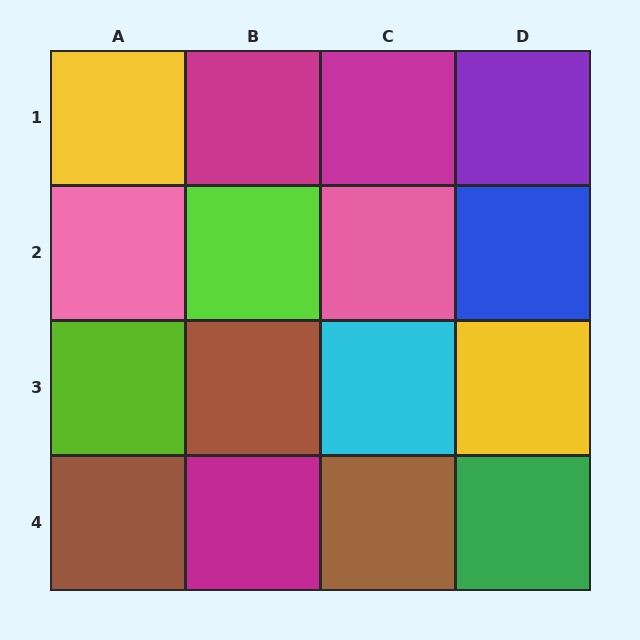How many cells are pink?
2 cells are pink.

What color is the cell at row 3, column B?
Brown.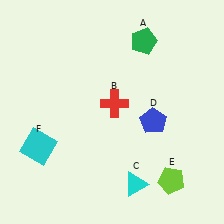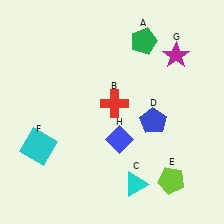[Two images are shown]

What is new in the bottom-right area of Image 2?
A blue diamond (H) was added in the bottom-right area of Image 2.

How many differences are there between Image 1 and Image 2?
There are 2 differences between the two images.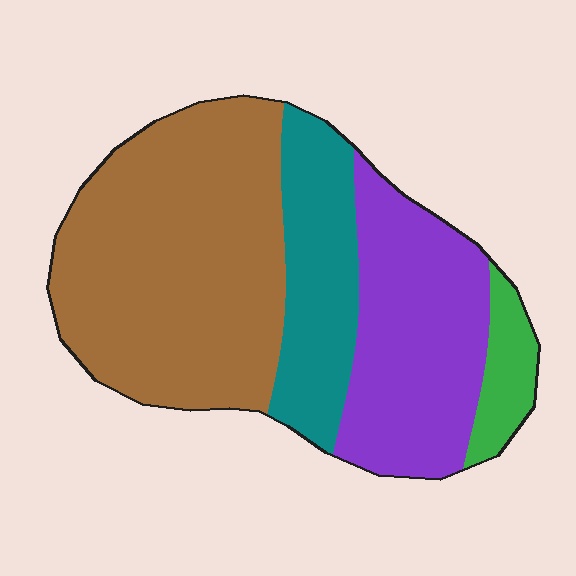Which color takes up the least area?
Green, at roughly 5%.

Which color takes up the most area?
Brown, at roughly 45%.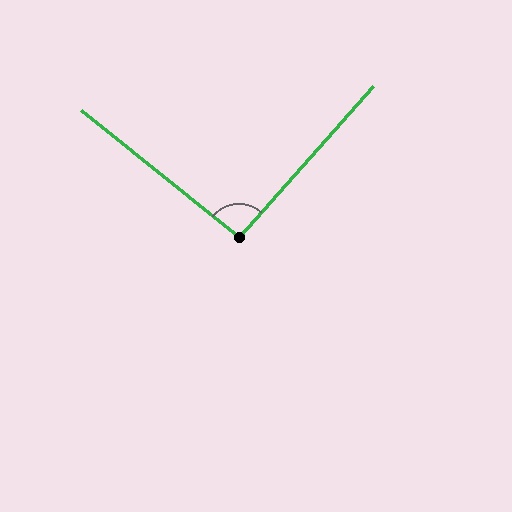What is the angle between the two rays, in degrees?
Approximately 92 degrees.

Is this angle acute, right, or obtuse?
It is approximately a right angle.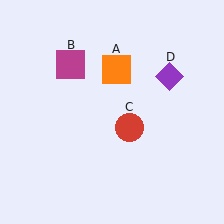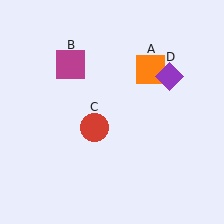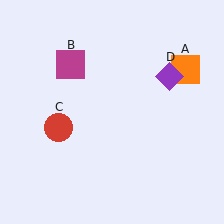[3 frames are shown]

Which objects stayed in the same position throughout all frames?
Magenta square (object B) and purple diamond (object D) remained stationary.